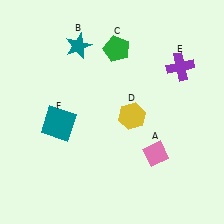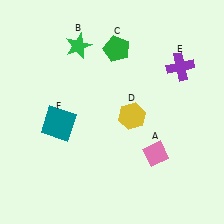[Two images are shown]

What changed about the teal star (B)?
In Image 1, B is teal. In Image 2, it changed to green.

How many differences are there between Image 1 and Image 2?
There is 1 difference between the two images.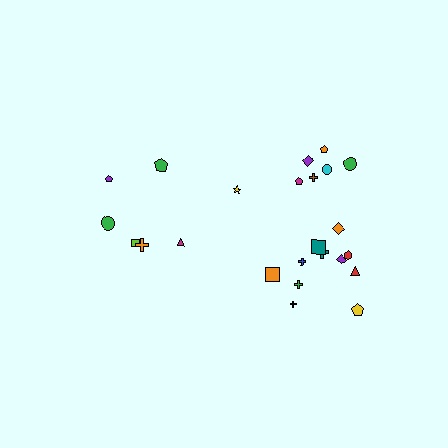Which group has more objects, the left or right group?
The right group.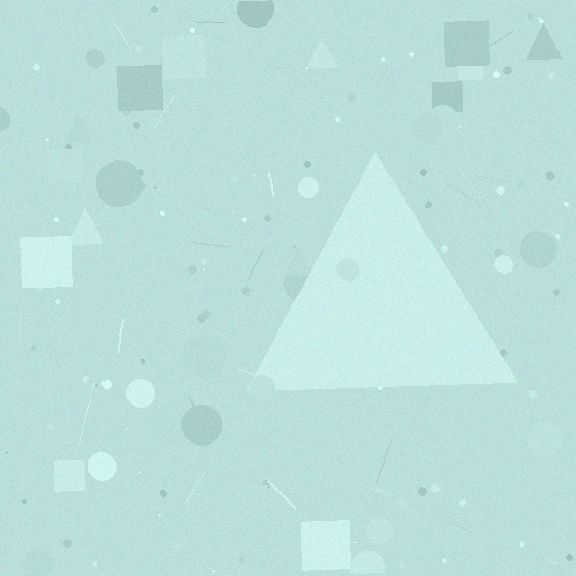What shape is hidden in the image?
A triangle is hidden in the image.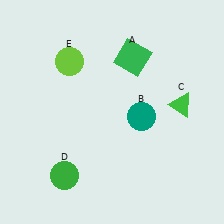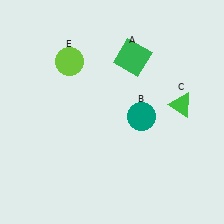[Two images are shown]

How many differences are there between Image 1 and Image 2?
There is 1 difference between the two images.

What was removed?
The green circle (D) was removed in Image 2.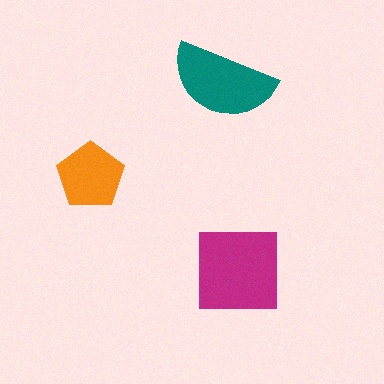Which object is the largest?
The magenta square.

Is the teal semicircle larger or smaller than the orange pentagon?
Larger.